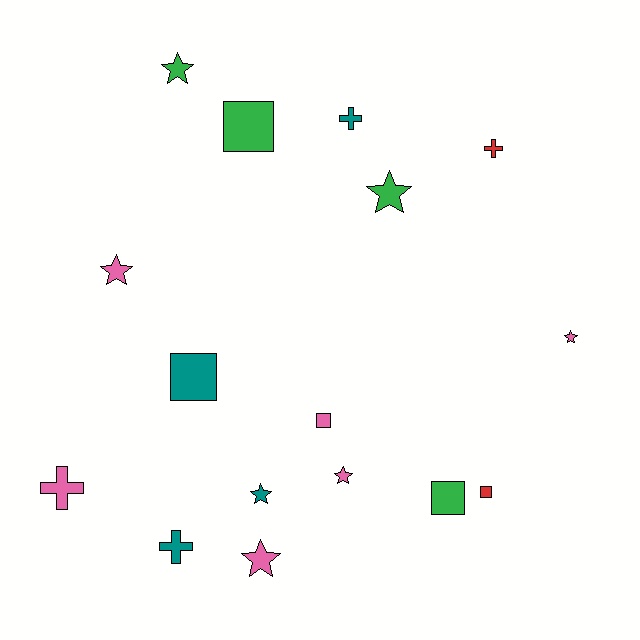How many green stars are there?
There are 2 green stars.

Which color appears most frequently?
Pink, with 6 objects.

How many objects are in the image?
There are 16 objects.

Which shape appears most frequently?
Star, with 7 objects.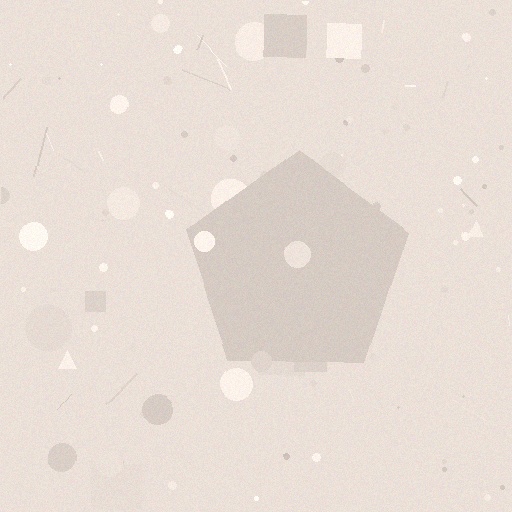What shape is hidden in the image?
A pentagon is hidden in the image.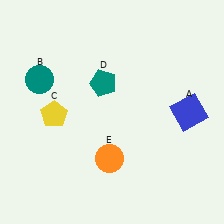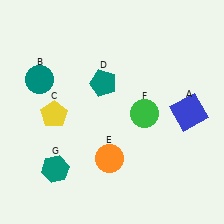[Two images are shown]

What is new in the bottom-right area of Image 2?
A green circle (F) was added in the bottom-right area of Image 2.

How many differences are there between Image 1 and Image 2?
There are 2 differences between the two images.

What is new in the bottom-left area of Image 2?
A teal hexagon (G) was added in the bottom-left area of Image 2.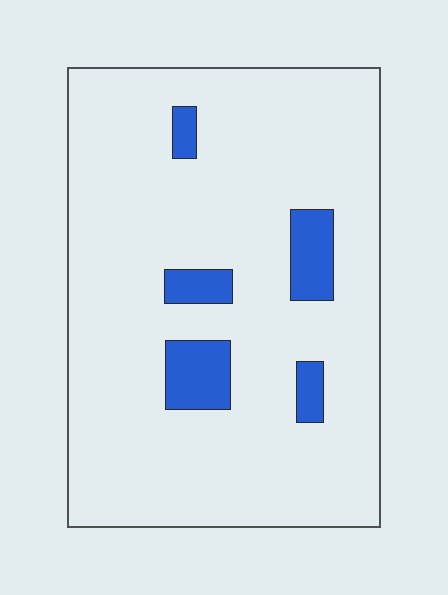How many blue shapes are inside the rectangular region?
5.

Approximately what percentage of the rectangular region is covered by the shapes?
Approximately 10%.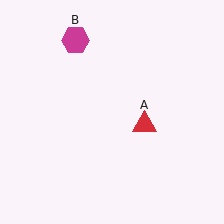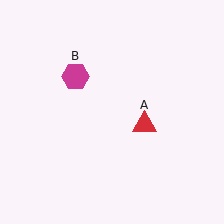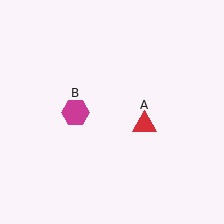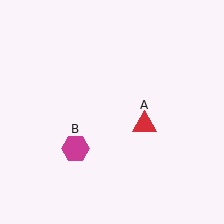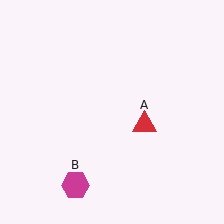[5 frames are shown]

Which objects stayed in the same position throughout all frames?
Red triangle (object A) remained stationary.